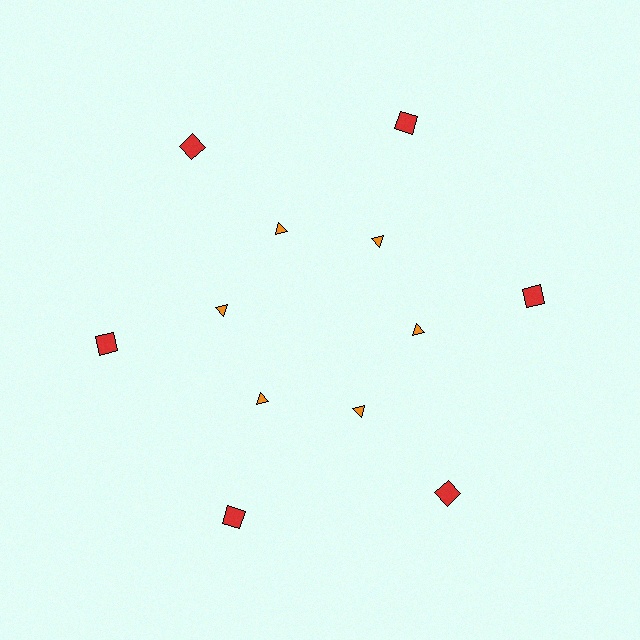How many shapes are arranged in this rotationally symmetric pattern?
There are 12 shapes, arranged in 6 groups of 2.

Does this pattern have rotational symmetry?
Yes, this pattern has 6-fold rotational symmetry. It looks the same after rotating 60 degrees around the center.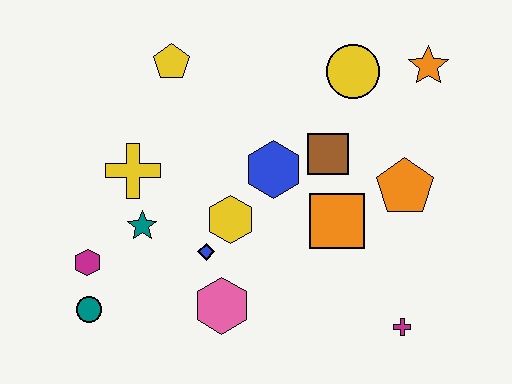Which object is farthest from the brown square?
The teal circle is farthest from the brown square.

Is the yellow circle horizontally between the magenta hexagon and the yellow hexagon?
No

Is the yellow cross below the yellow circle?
Yes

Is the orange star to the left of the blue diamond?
No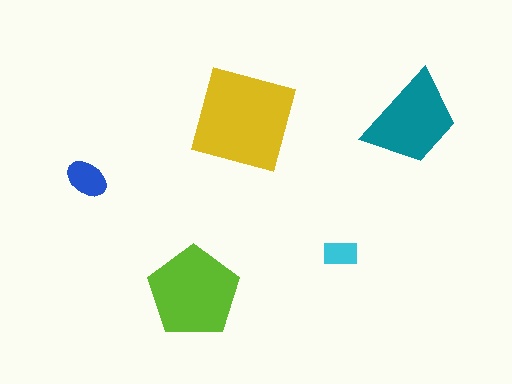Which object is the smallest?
The cyan rectangle.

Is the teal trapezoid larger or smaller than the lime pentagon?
Smaller.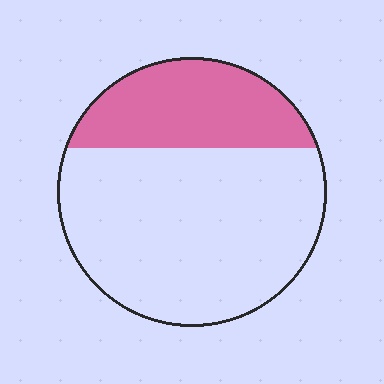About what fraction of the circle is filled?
About one third (1/3).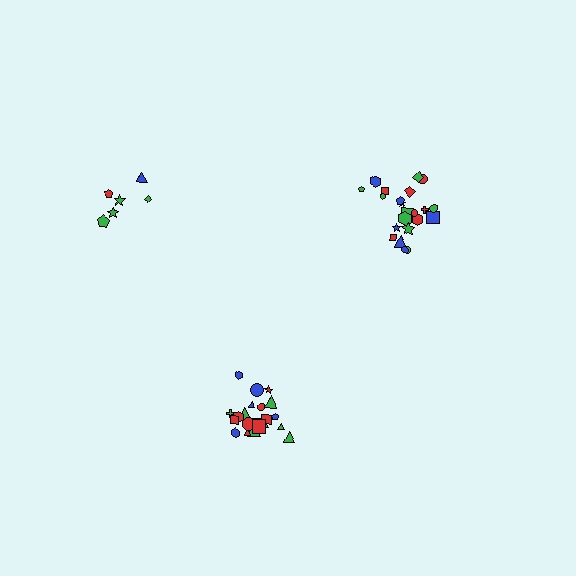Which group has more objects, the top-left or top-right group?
The top-right group.